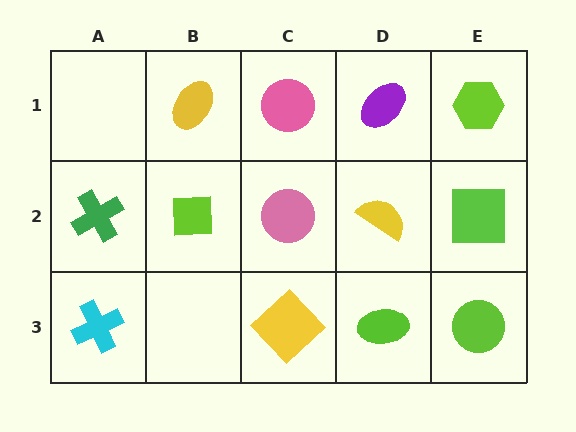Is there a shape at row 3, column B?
No, that cell is empty.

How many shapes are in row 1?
4 shapes.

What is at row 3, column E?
A lime circle.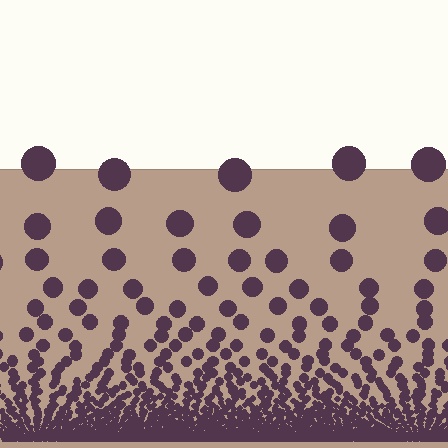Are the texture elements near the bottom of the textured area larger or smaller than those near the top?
Smaller. The gradient is inverted — elements near the bottom are smaller and denser.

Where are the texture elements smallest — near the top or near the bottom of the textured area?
Near the bottom.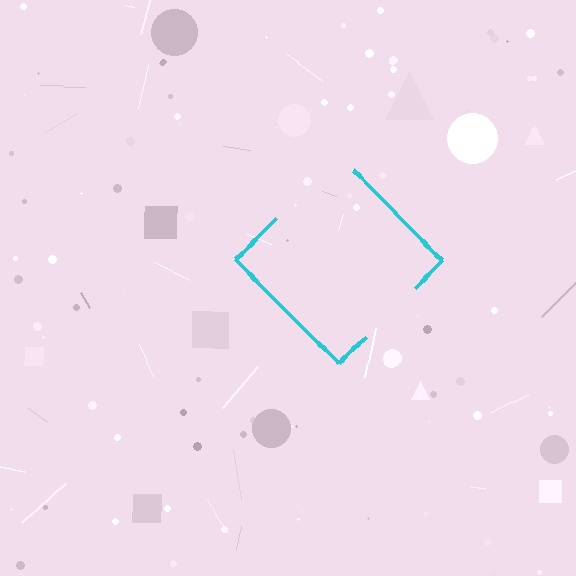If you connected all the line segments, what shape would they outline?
They would outline a diamond.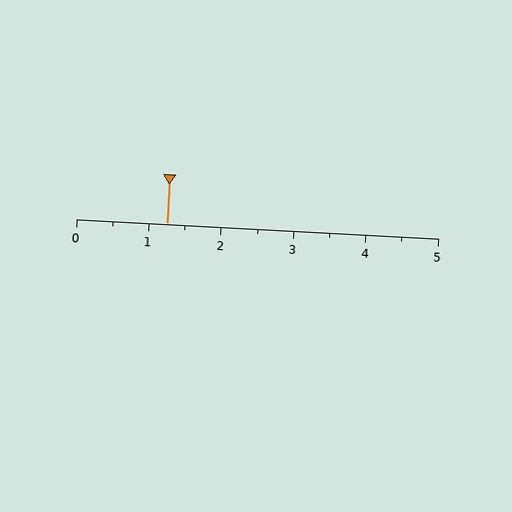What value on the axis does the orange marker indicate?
The marker indicates approximately 1.2.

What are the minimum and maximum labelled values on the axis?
The axis runs from 0 to 5.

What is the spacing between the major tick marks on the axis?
The major ticks are spaced 1 apart.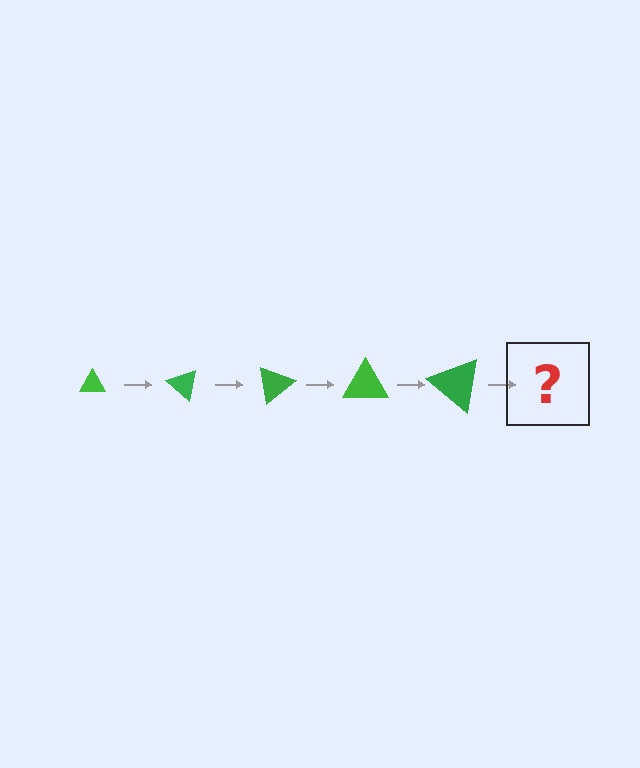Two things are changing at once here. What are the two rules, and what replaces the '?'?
The two rules are that the triangle grows larger each step and it rotates 40 degrees each step. The '?' should be a triangle, larger than the previous one and rotated 200 degrees from the start.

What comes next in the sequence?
The next element should be a triangle, larger than the previous one and rotated 200 degrees from the start.